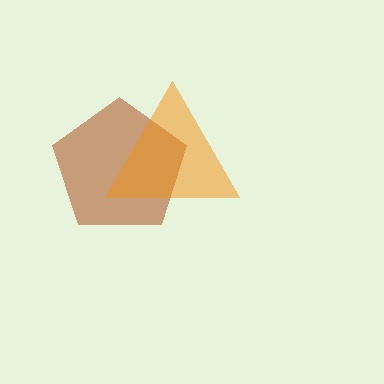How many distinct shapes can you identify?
There are 2 distinct shapes: a brown pentagon, an orange triangle.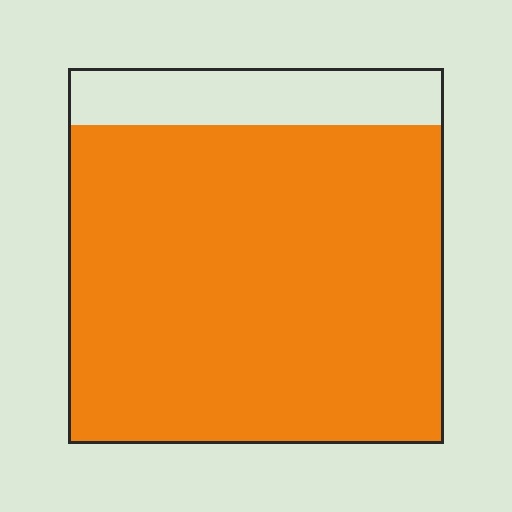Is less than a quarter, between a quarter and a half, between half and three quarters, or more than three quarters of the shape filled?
More than three quarters.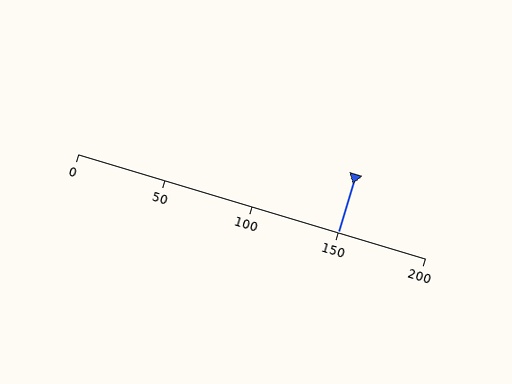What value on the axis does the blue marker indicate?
The marker indicates approximately 150.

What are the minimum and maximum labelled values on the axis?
The axis runs from 0 to 200.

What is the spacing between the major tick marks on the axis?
The major ticks are spaced 50 apart.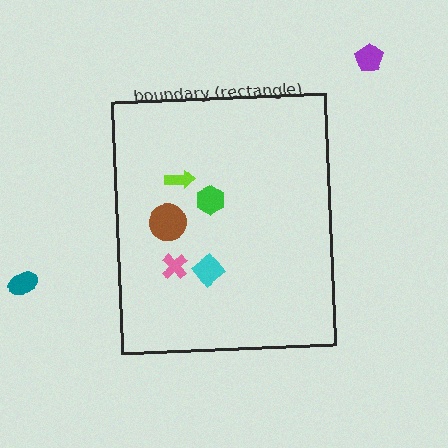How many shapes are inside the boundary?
5 inside, 2 outside.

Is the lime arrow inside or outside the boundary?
Inside.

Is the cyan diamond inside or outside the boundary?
Inside.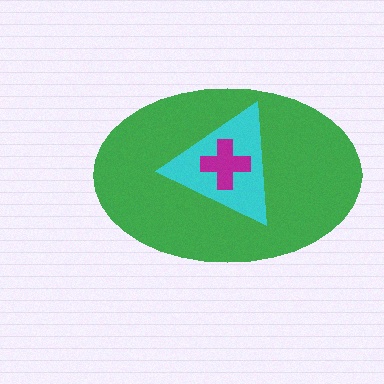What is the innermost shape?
The magenta cross.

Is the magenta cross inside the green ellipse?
Yes.